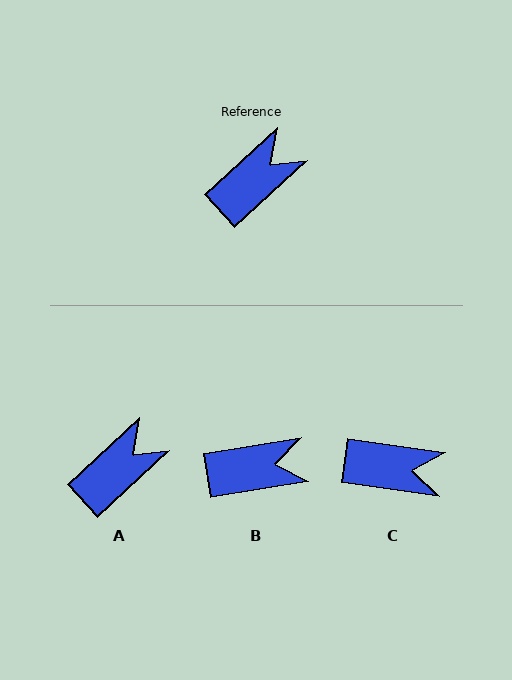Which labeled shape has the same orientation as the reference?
A.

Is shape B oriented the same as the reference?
No, it is off by about 34 degrees.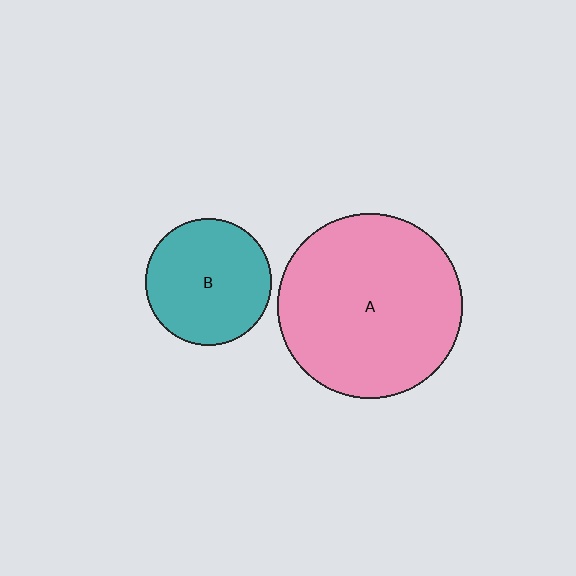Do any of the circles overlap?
No, none of the circles overlap.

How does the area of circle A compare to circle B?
Approximately 2.2 times.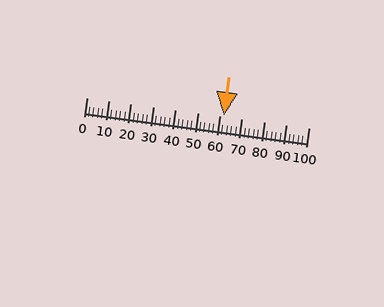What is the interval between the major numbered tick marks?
The major tick marks are spaced 10 units apart.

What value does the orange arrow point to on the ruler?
The orange arrow points to approximately 62.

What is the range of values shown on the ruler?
The ruler shows values from 0 to 100.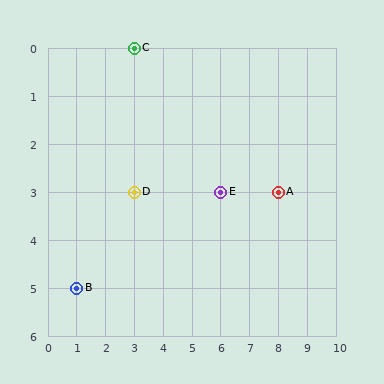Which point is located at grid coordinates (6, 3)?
Point E is at (6, 3).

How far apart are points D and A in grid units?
Points D and A are 5 columns apart.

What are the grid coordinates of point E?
Point E is at grid coordinates (6, 3).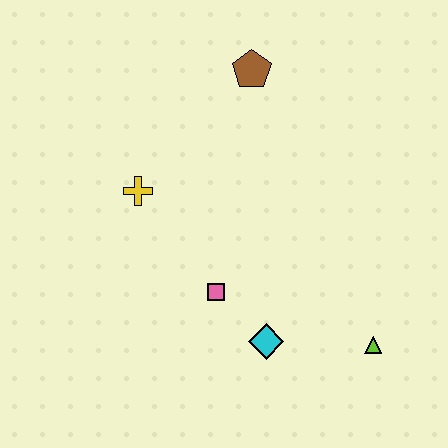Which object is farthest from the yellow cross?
The lime triangle is farthest from the yellow cross.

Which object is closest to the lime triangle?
The cyan diamond is closest to the lime triangle.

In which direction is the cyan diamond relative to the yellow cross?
The cyan diamond is below the yellow cross.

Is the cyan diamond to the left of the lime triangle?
Yes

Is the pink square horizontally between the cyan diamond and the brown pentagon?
No